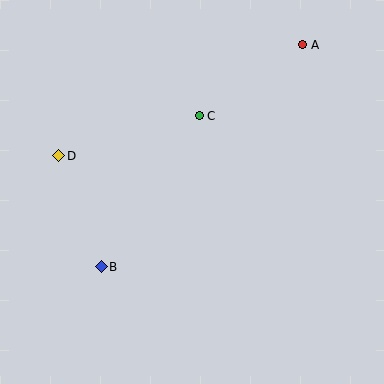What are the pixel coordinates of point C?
Point C is at (199, 116).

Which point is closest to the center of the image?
Point C at (199, 116) is closest to the center.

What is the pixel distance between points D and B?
The distance between D and B is 119 pixels.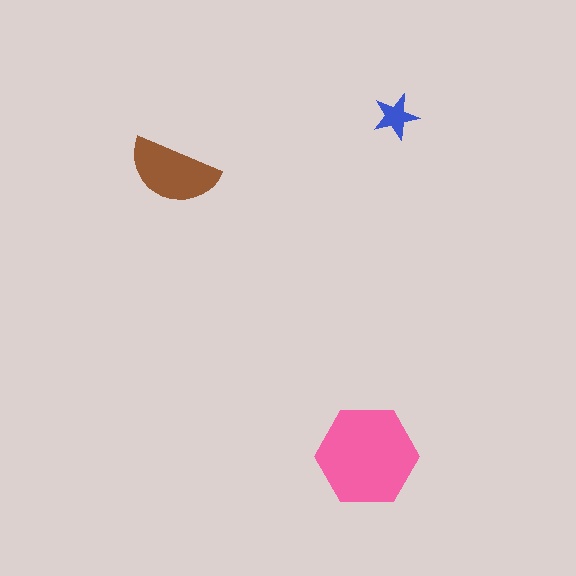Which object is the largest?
The pink hexagon.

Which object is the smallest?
The blue star.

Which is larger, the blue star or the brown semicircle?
The brown semicircle.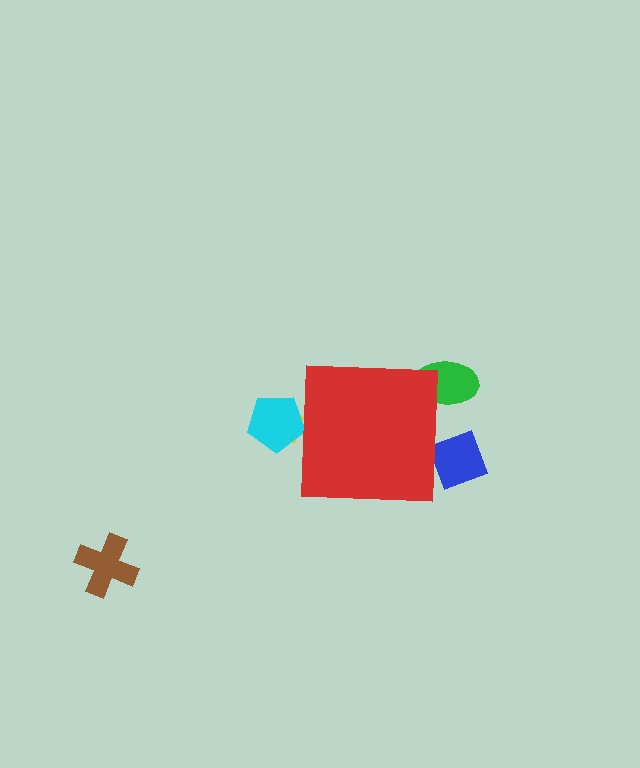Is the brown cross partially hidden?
No, the brown cross is fully visible.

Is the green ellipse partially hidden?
Yes, the green ellipse is partially hidden behind the red square.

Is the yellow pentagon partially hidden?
Yes, the yellow pentagon is partially hidden behind the red square.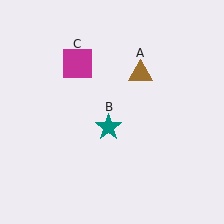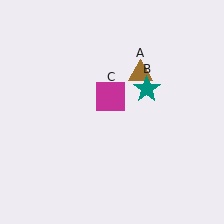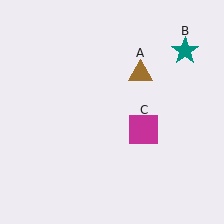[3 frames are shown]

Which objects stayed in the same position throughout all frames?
Brown triangle (object A) remained stationary.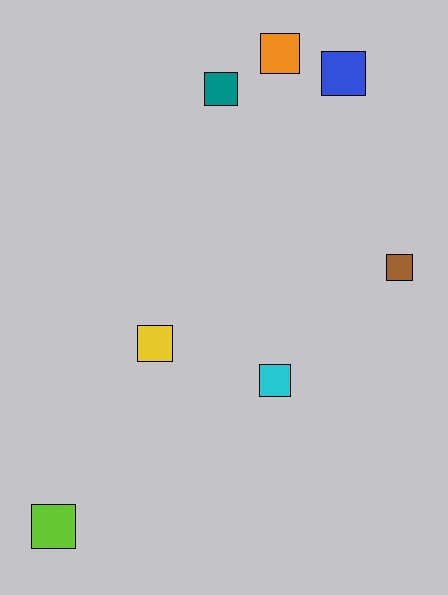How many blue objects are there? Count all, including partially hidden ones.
There is 1 blue object.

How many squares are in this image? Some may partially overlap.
There are 7 squares.